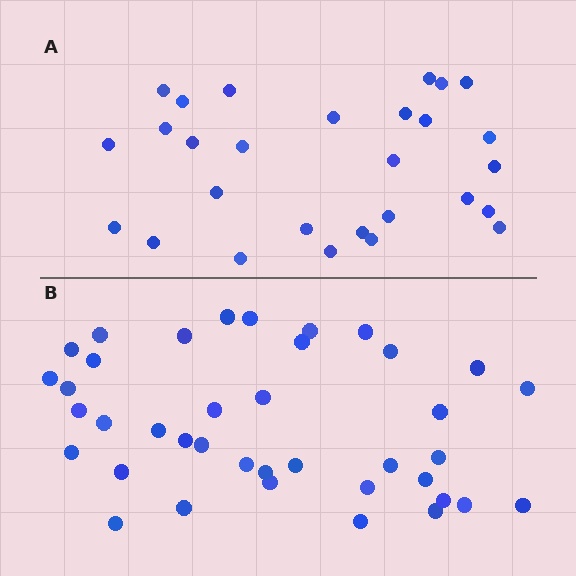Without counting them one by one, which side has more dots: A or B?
Region B (the bottom region) has more dots.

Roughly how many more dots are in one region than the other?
Region B has roughly 12 or so more dots than region A.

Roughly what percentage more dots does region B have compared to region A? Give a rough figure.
About 40% more.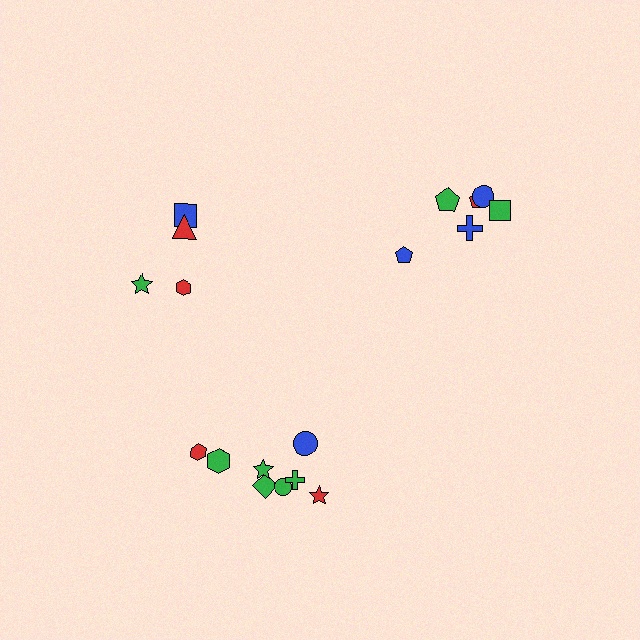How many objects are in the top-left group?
There are 4 objects.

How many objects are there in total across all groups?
There are 18 objects.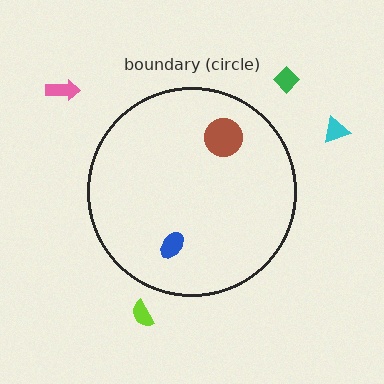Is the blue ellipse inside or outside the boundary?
Inside.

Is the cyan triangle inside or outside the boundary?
Outside.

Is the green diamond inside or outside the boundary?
Outside.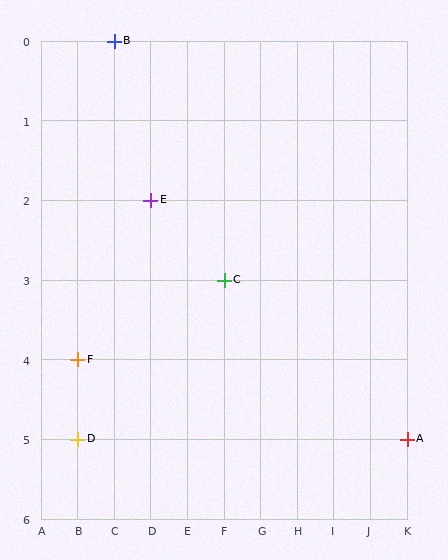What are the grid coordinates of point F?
Point F is at grid coordinates (B, 4).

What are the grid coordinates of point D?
Point D is at grid coordinates (B, 5).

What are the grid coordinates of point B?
Point B is at grid coordinates (C, 0).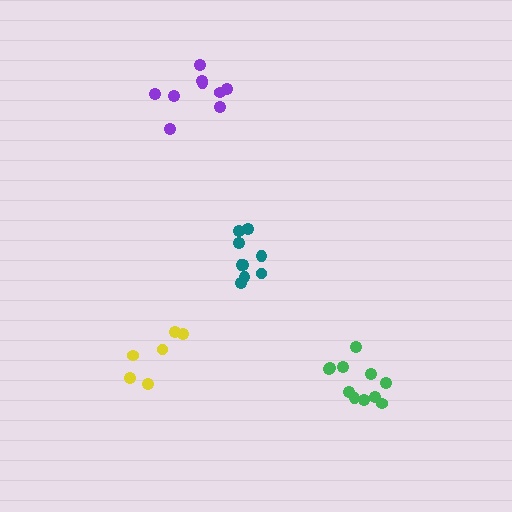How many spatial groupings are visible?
There are 4 spatial groupings.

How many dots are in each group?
Group 1: 9 dots, Group 2: 6 dots, Group 3: 9 dots, Group 4: 11 dots (35 total).